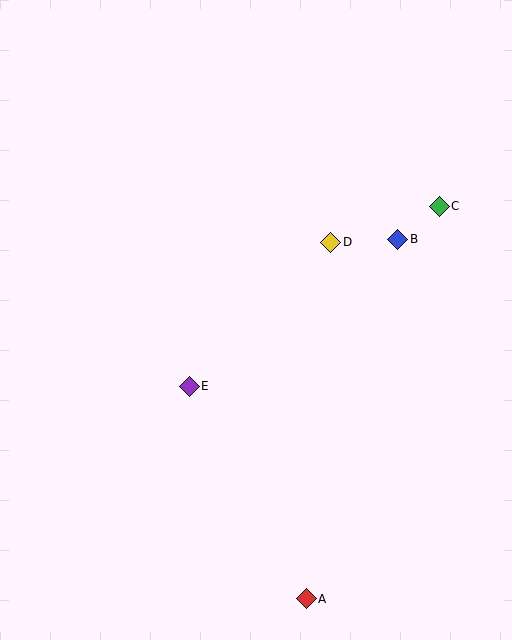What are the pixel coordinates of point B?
Point B is at (398, 239).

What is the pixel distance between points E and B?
The distance between E and B is 255 pixels.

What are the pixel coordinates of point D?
Point D is at (331, 242).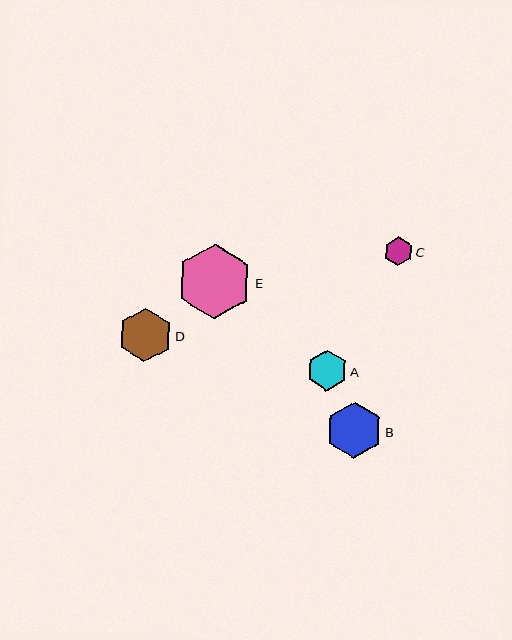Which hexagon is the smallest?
Hexagon C is the smallest with a size of approximately 29 pixels.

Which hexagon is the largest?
Hexagon E is the largest with a size of approximately 75 pixels.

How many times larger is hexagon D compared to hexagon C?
Hexagon D is approximately 1.8 times the size of hexagon C.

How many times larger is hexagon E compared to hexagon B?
Hexagon E is approximately 1.3 times the size of hexagon B.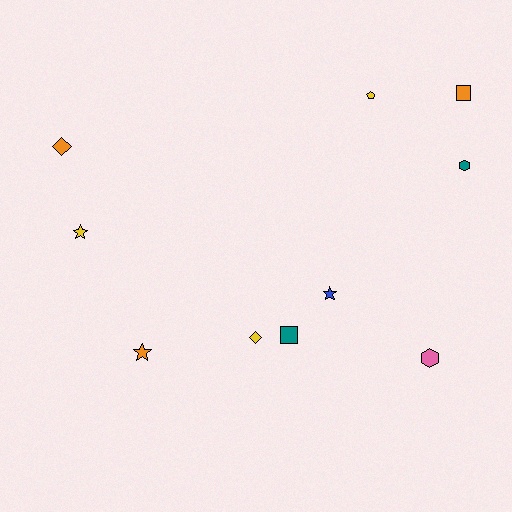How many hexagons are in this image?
There are 2 hexagons.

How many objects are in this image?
There are 10 objects.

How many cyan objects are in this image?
There are no cyan objects.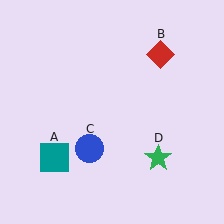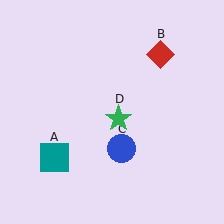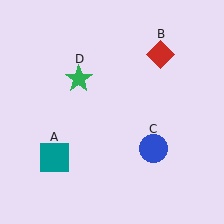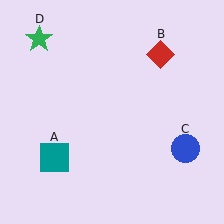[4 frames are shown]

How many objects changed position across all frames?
2 objects changed position: blue circle (object C), green star (object D).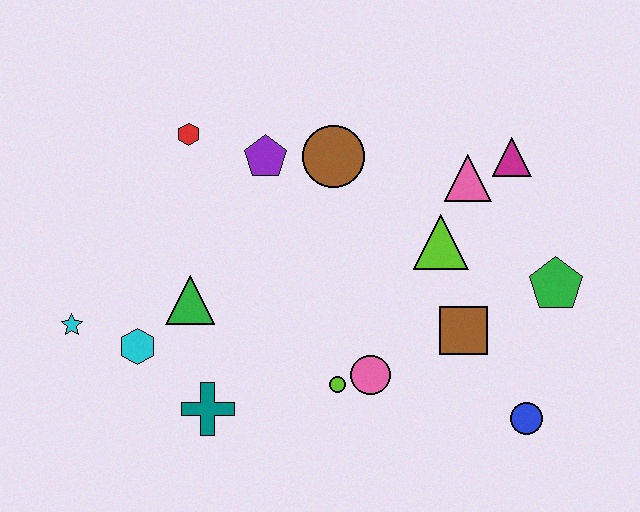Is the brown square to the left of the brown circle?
No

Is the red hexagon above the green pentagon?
Yes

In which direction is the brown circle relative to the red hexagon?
The brown circle is to the right of the red hexagon.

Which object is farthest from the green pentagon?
The cyan star is farthest from the green pentagon.